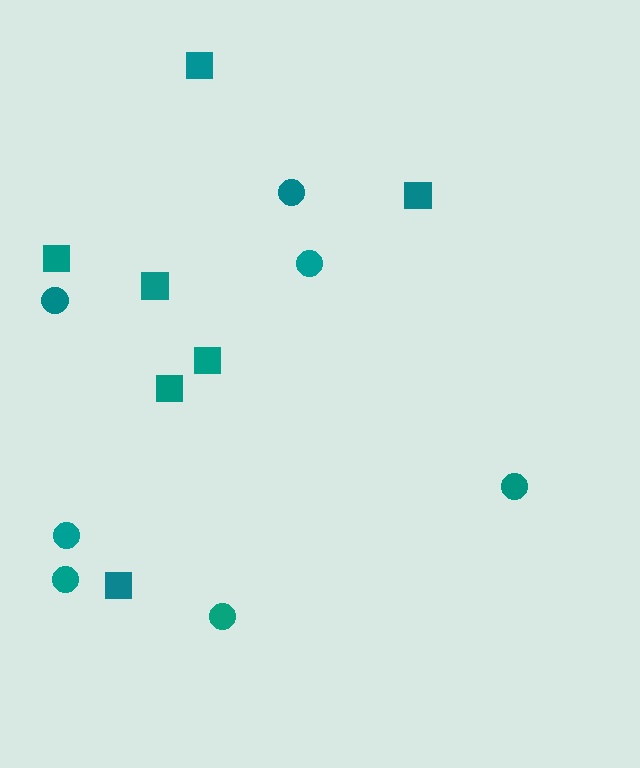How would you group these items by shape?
There are 2 groups: one group of squares (7) and one group of circles (7).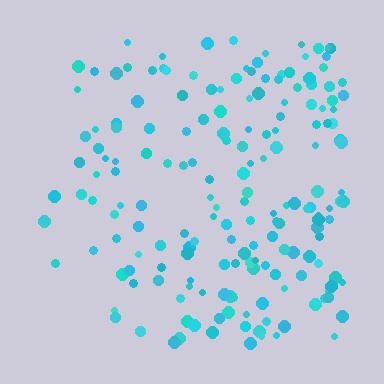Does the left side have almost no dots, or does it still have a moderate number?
Still a moderate number, just noticeably fewer than the right.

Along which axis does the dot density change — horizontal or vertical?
Horizontal.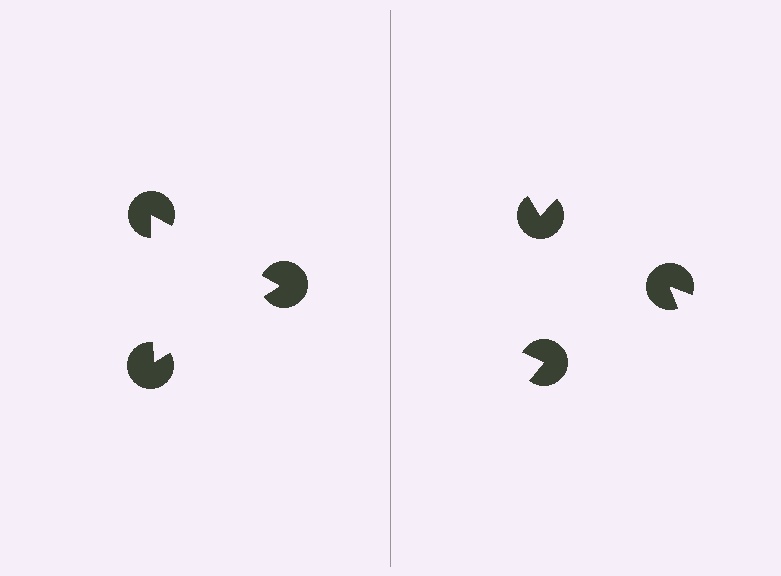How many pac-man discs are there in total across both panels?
6 — 3 on each side.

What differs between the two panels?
The pac-man discs are positioned identically on both sides; only the wedge orientations differ. On the left they align to a triangle; on the right they are misaligned.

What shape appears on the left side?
An illusory triangle.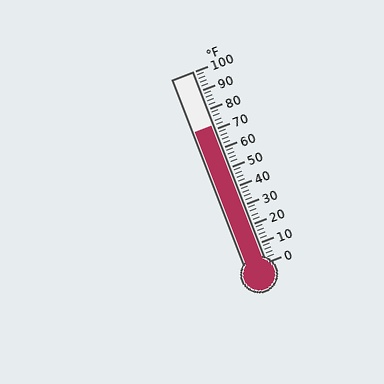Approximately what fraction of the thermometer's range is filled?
The thermometer is filled to approximately 70% of its range.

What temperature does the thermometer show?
The thermometer shows approximately 72°F.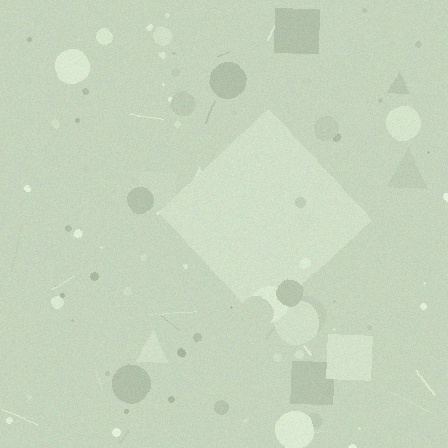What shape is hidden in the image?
A diamond is hidden in the image.